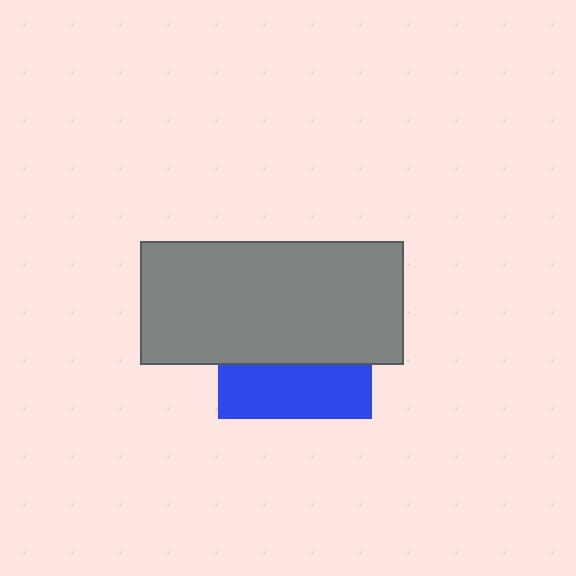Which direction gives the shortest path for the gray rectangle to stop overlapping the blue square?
Moving up gives the shortest separation.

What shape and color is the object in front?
The object in front is a gray rectangle.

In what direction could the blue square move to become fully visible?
The blue square could move down. That would shift it out from behind the gray rectangle entirely.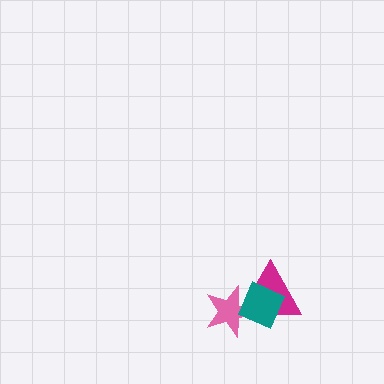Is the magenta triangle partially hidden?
Yes, it is partially covered by another shape.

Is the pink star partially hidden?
Yes, it is partially covered by another shape.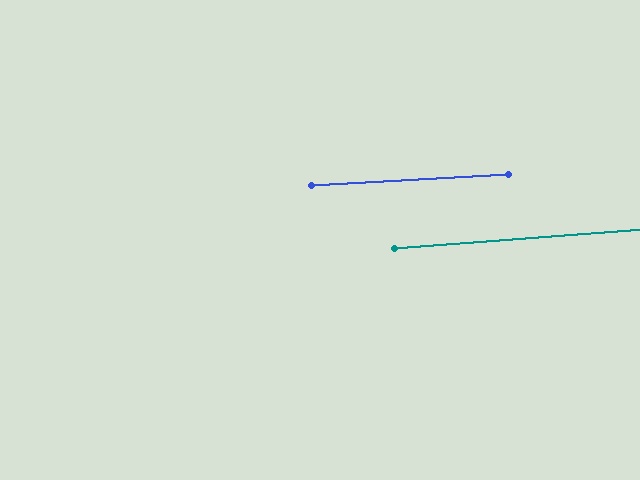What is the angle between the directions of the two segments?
Approximately 1 degree.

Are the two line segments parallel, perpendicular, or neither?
Parallel — their directions differ by only 1.3°.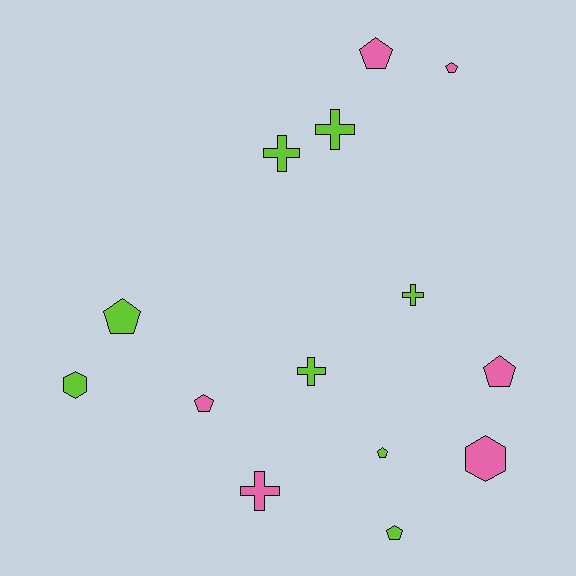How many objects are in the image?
There are 14 objects.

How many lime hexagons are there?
There is 1 lime hexagon.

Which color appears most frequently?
Lime, with 8 objects.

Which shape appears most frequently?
Pentagon, with 7 objects.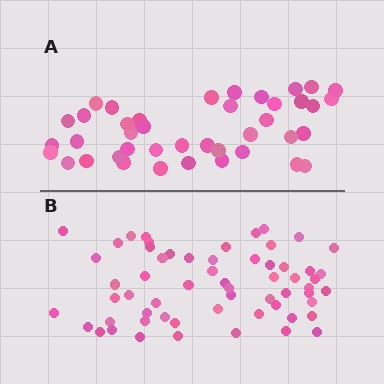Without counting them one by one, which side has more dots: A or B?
Region B (the bottom region) has more dots.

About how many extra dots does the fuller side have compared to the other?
Region B has approximately 20 more dots than region A.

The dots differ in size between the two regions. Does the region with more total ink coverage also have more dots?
No. Region A has more total ink coverage because its dots are larger, but region B actually contains more individual dots. Total area can be misleading — the number of items is what matters here.